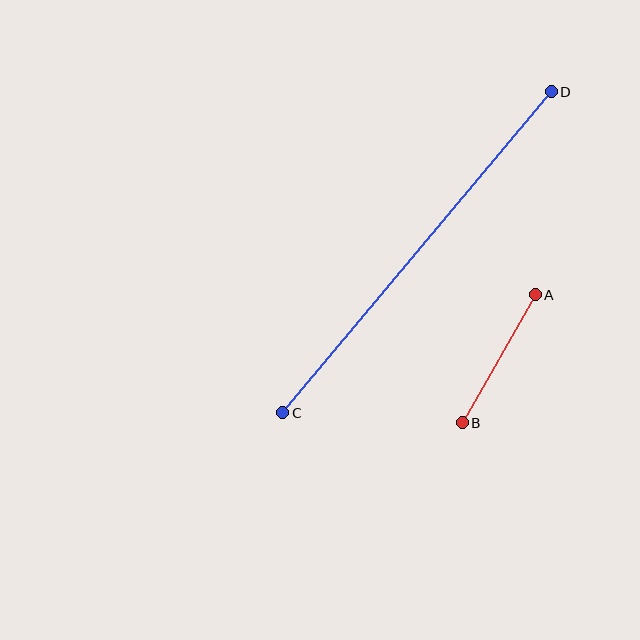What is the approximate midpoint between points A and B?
The midpoint is at approximately (499, 359) pixels.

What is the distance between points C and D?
The distance is approximately 419 pixels.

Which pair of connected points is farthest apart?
Points C and D are farthest apart.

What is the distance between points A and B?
The distance is approximately 148 pixels.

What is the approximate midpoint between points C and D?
The midpoint is at approximately (417, 252) pixels.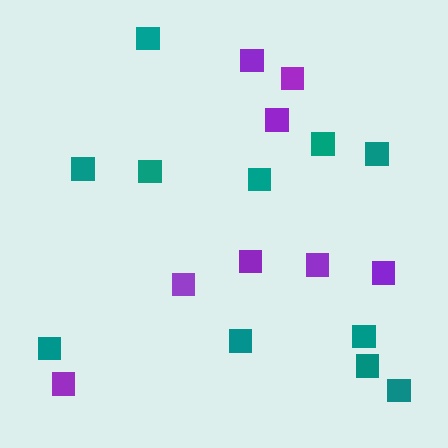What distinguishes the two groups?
There are 2 groups: one group of teal squares (11) and one group of purple squares (8).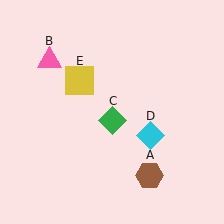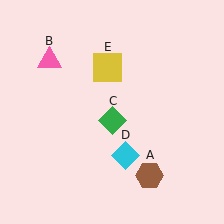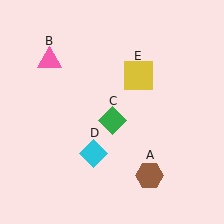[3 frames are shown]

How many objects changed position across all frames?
2 objects changed position: cyan diamond (object D), yellow square (object E).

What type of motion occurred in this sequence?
The cyan diamond (object D), yellow square (object E) rotated clockwise around the center of the scene.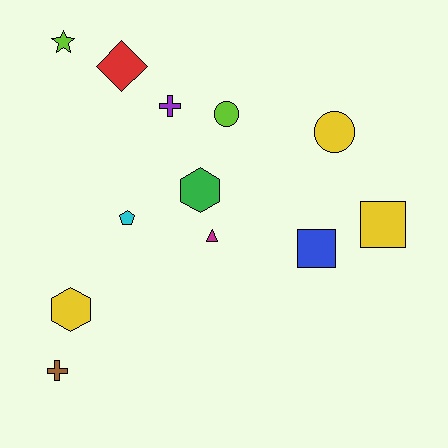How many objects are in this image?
There are 12 objects.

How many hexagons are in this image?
There are 2 hexagons.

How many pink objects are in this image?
There are no pink objects.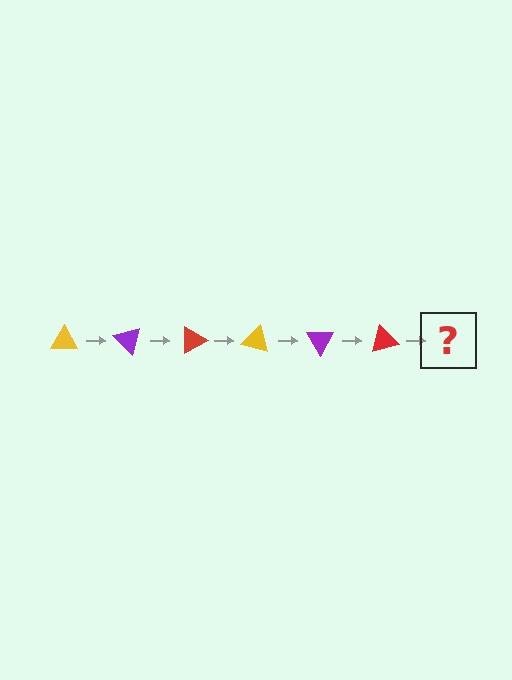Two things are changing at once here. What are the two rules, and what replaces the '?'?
The two rules are that it rotates 45 degrees each step and the color cycles through yellow, purple, and red. The '?' should be a yellow triangle, rotated 270 degrees from the start.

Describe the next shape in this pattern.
It should be a yellow triangle, rotated 270 degrees from the start.